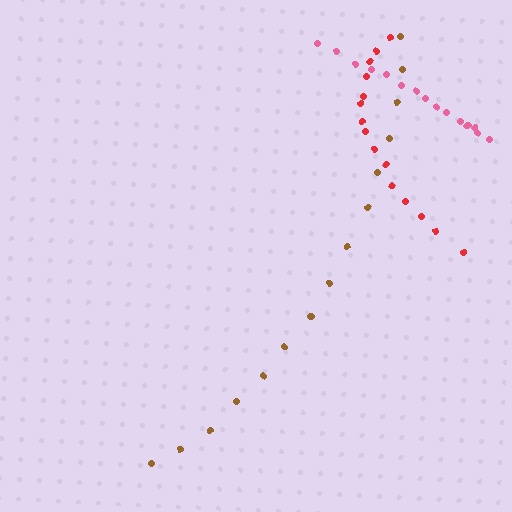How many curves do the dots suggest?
There are 3 distinct paths.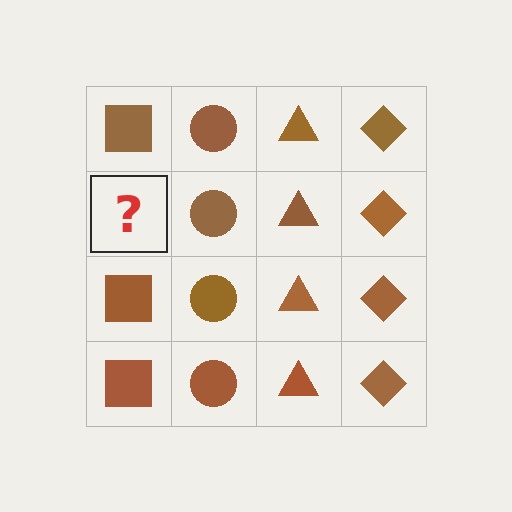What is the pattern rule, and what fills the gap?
The rule is that each column has a consistent shape. The gap should be filled with a brown square.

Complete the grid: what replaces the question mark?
The question mark should be replaced with a brown square.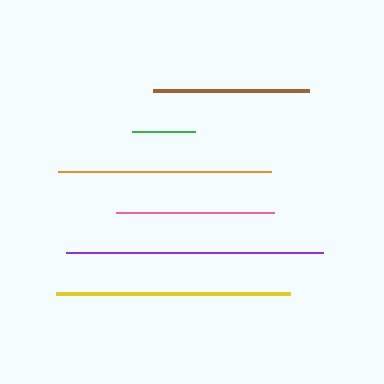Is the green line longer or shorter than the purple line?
The purple line is longer than the green line.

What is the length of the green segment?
The green segment is approximately 63 pixels long.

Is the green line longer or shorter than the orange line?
The orange line is longer than the green line.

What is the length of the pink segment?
The pink segment is approximately 158 pixels long.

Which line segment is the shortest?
The green line is the shortest at approximately 63 pixels.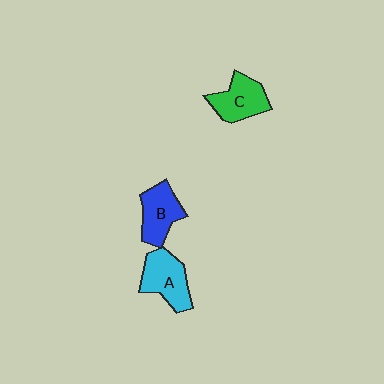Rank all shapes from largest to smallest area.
From largest to smallest: A (cyan), C (green), B (blue).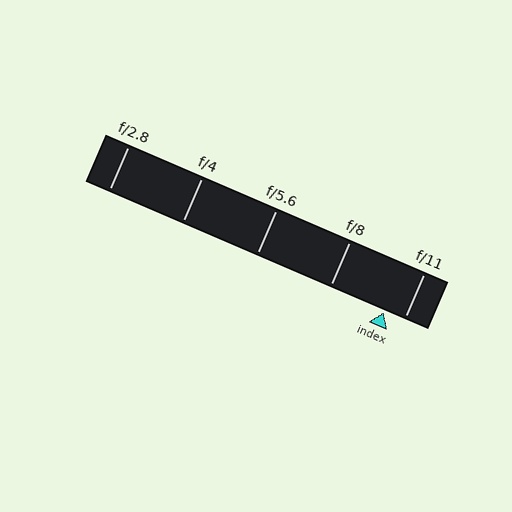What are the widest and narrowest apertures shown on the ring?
The widest aperture shown is f/2.8 and the narrowest is f/11.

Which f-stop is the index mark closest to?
The index mark is closest to f/11.